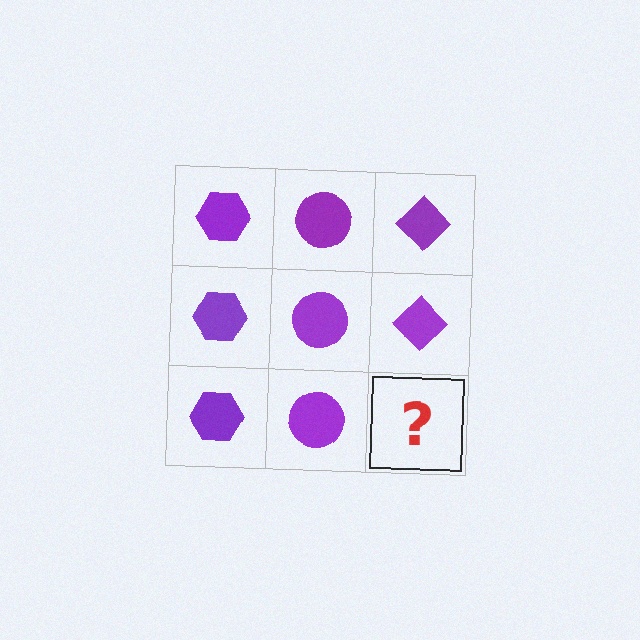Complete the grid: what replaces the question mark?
The question mark should be replaced with a purple diamond.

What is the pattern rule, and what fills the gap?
The rule is that each column has a consistent shape. The gap should be filled with a purple diamond.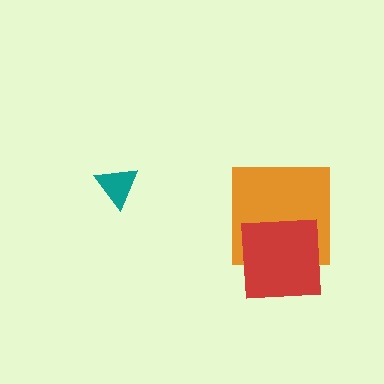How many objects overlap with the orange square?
1 object overlaps with the orange square.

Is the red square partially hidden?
No, no other shape covers it.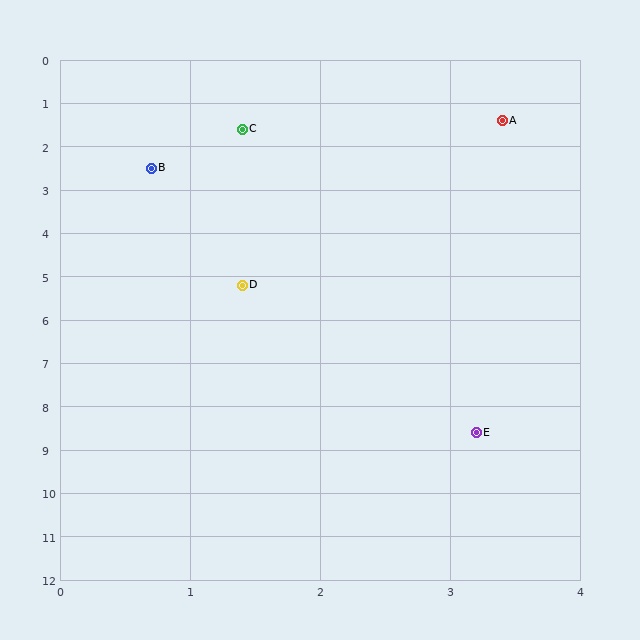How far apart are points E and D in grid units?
Points E and D are about 3.8 grid units apart.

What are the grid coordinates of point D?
Point D is at approximately (1.4, 5.2).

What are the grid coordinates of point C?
Point C is at approximately (1.4, 1.6).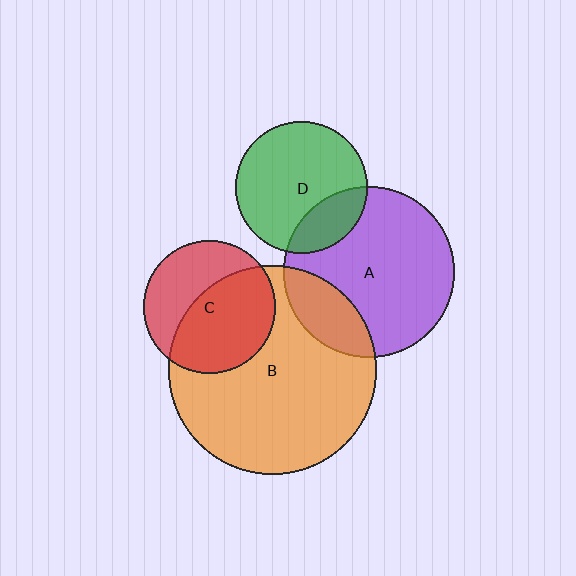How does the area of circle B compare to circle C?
Approximately 2.5 times.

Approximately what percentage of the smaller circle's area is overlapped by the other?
Approximately 20%.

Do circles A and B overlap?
Yes.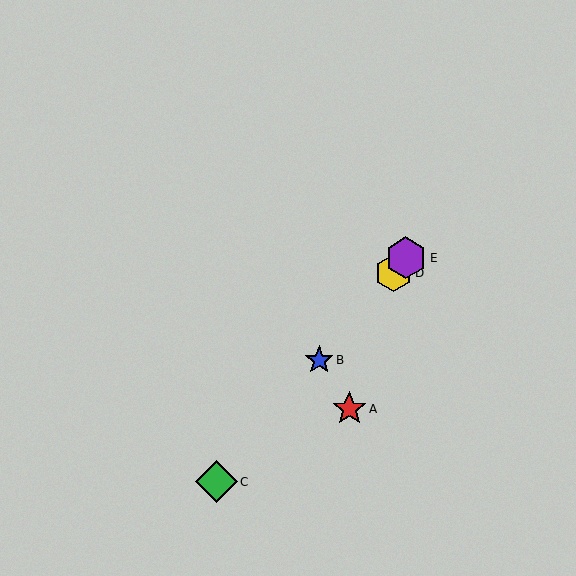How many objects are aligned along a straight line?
4 objects (B, C, D, E) are aligned along a straight line.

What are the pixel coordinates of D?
Object D is at (393, 273).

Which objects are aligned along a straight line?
Objects B, C, D, E are aligned along a straight line.